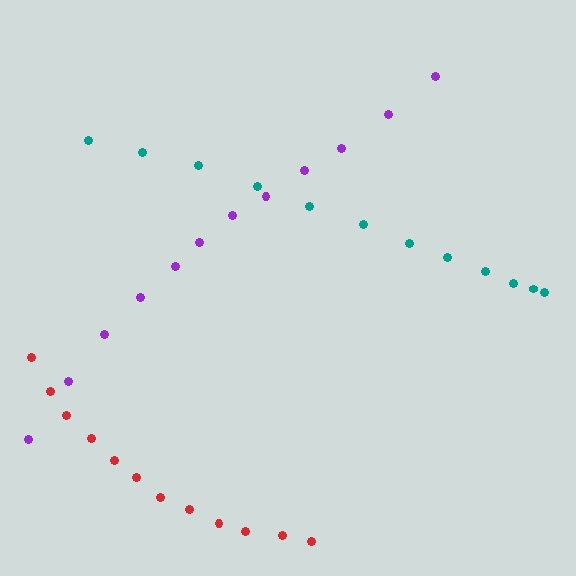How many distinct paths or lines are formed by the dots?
There are 3 distinct paths.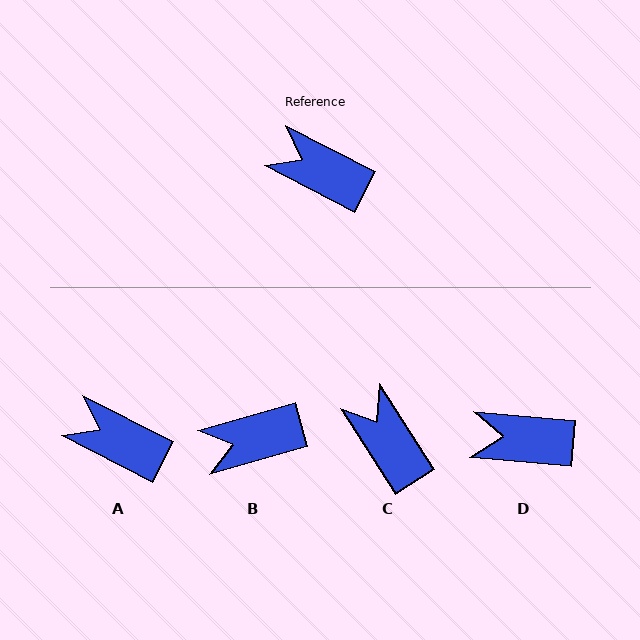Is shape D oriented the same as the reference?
No, it is off by about 22 degrees.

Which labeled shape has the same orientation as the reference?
A.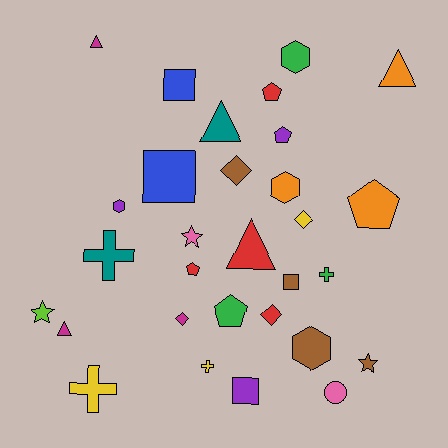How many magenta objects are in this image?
There are 3 magenta objects.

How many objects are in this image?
There are 30 objects.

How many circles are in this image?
There is 1 circle.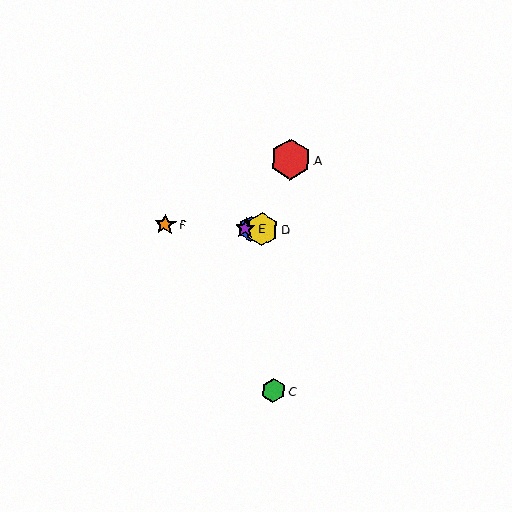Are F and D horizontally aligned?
Yes, both are at y≈225.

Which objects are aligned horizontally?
Objects B, D, E, F are aligned horizontally.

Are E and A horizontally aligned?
No, E is at y≈228 and A is at y≈159.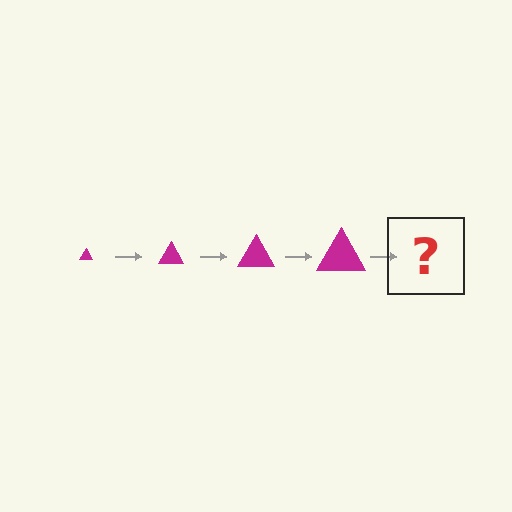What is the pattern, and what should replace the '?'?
The pattern is that the triangle gets progressively larger each step. The '?' should be a magenta triangle, larger than the previous one.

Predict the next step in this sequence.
The next step is a magenta triangle, larger than the previous one.